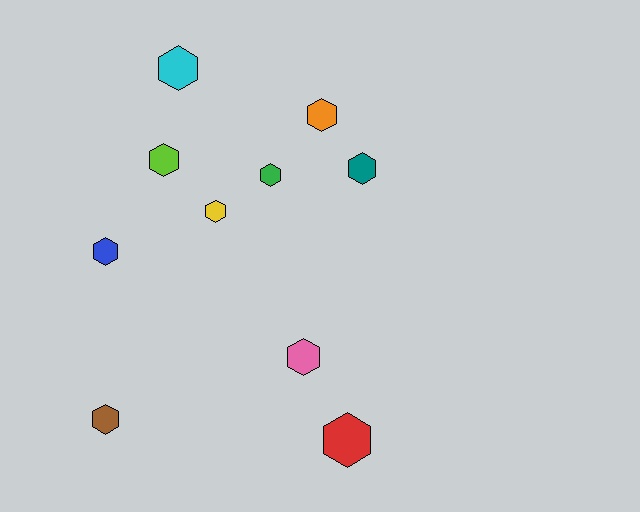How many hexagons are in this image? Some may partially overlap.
There are 10 hexagons.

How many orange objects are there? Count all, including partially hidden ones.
There is 1 orange object.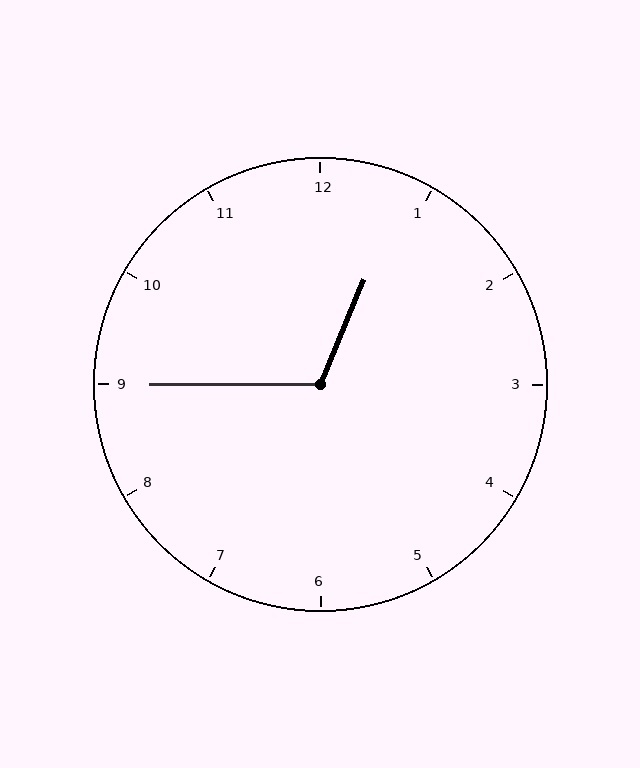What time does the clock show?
12:45.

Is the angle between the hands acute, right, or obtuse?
It is obtuse.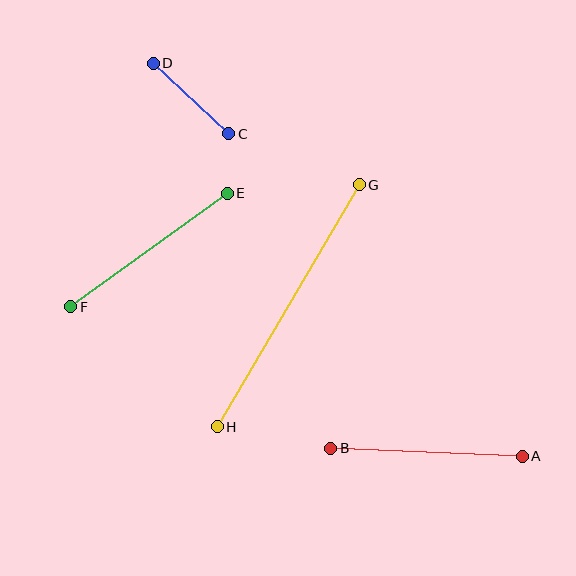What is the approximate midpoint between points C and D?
The midpoint is at approximately (191, 98) pixels.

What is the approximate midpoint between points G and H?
The midpoint is at approximately (288, 306) pixels.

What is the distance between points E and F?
The distance is approximately 193 pixels.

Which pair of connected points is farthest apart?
Points G and H are farthest apart.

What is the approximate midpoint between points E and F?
The midpoint is at approximately (149, 250) pixels.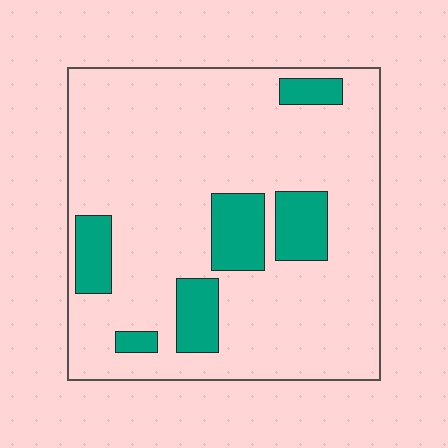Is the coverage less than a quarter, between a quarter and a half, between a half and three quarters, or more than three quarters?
Less than a quarter.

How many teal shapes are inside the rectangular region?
6.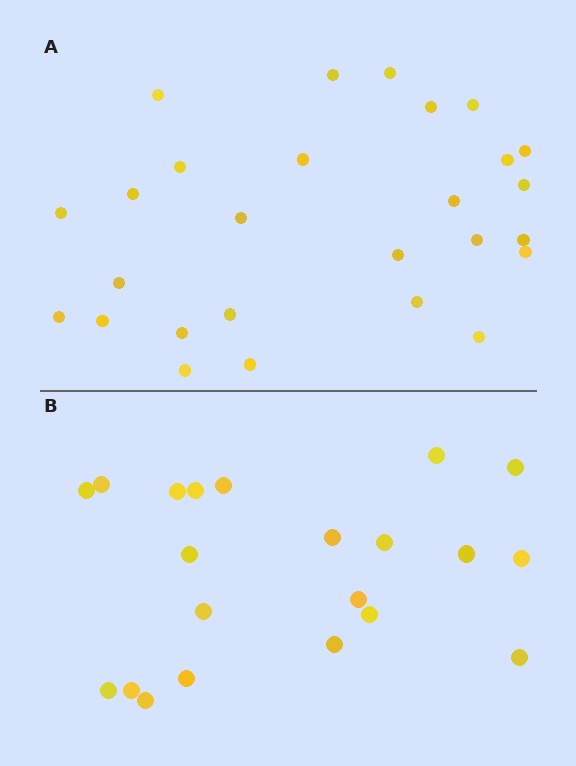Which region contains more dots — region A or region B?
Region A (the top region) has more dots.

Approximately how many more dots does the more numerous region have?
Region A has about 6 more dots than region B.